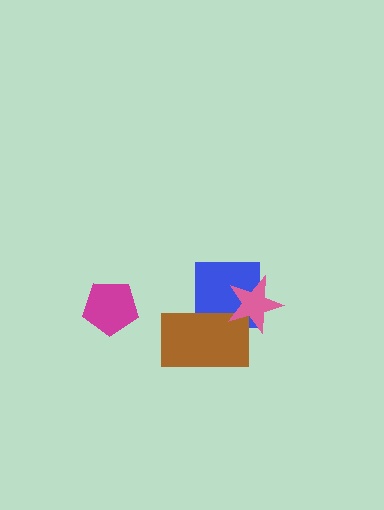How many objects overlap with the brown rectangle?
2 objects overlap with the brown rectangle.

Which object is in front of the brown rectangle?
The pink star is in front of the brown rectangle.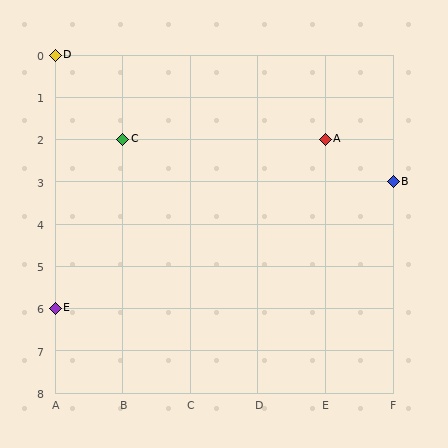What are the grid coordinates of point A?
Point A is at grid coordinates (E, 2).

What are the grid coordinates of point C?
Point C is at grid coordinates (B, 2).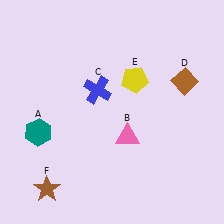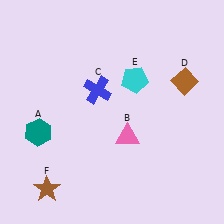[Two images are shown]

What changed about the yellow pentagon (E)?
In Image 1, E is yellow. In Image 2, it changed to cyan.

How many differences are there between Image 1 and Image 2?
There is 1 difference between the two images.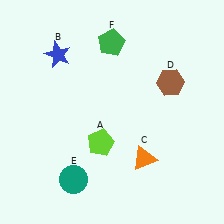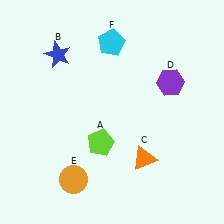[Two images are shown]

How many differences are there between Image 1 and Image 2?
There are 3 differences between the two images.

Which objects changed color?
D changed from brown to purple. E changed from teal to orange. F changed from green to cyan.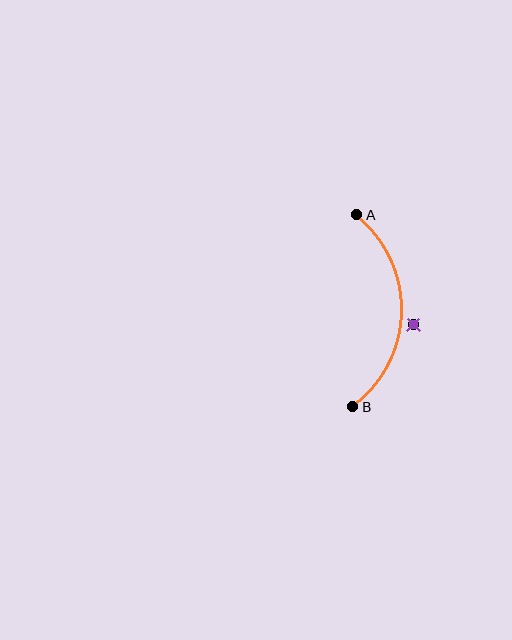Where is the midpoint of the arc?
The arc midpoint is the point on the curve farthest from the straight line joining A and B. It sits to the right of that line.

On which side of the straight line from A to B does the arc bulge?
The arc bulges to the right of the straight line connecting A and B.